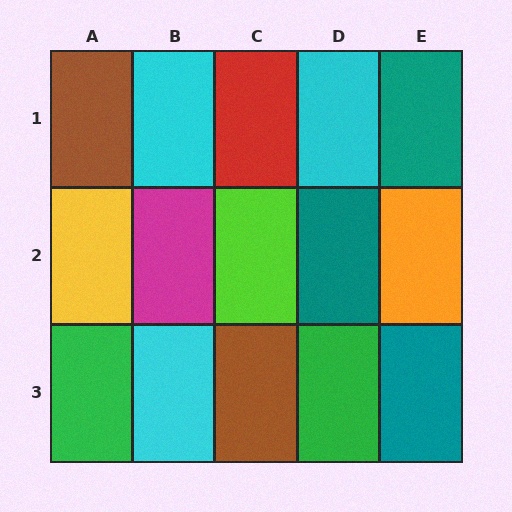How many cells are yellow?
1 cell is yellow.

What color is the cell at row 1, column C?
Red.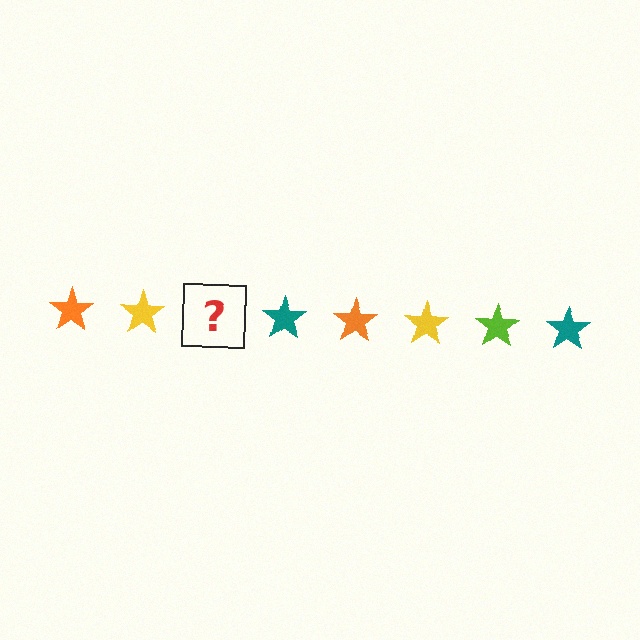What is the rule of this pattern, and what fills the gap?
The rule is that the pattern cycles through orange, yellow, lime, teal stars. The gap should be filled with a lime star.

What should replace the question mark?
The question mark should be replaced with a lime star.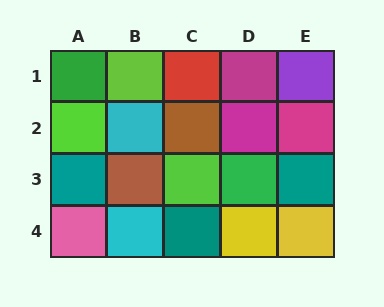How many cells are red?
1 cell is red.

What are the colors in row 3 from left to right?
Teal, brown, lime, green, teal.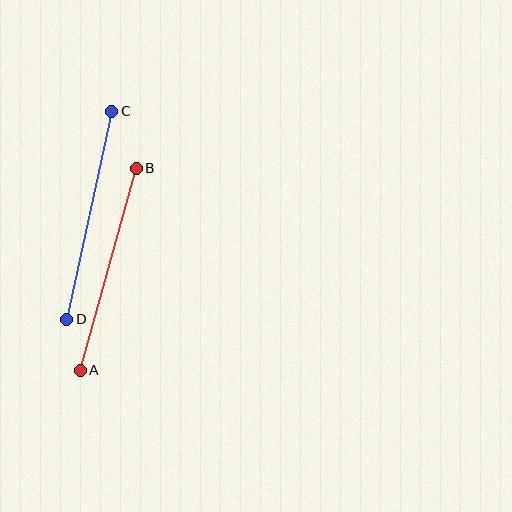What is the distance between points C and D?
The distance is approximately 213 pixels.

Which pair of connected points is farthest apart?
Points C and D are farthest apart.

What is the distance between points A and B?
The distance is approximately 210 pixels.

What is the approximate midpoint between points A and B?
The midpoint is at approximately (108, 269) pixels.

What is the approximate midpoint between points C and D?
The midpoint is at approximately (89, 215) pixels.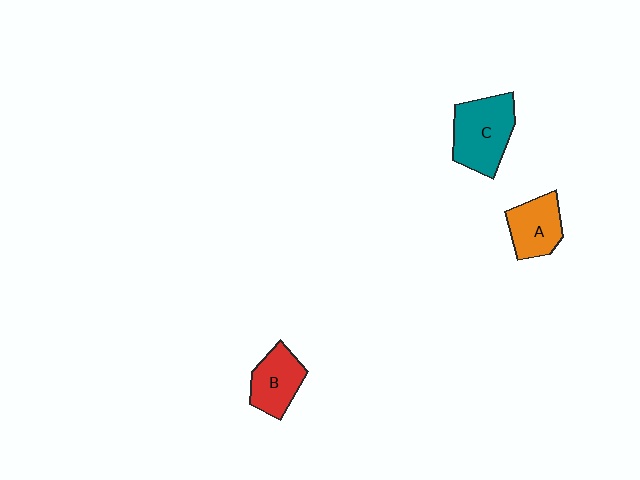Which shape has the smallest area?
Shape B (red).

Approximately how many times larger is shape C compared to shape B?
Approximately 1.4 times.